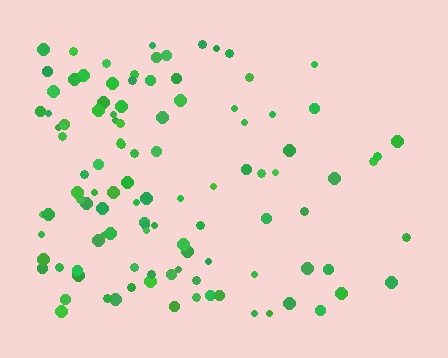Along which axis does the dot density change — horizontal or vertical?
Horizontal.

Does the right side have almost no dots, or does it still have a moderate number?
Still a moderate number, just noticeably fewer than the left.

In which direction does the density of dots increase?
From right to left, with the left side densest.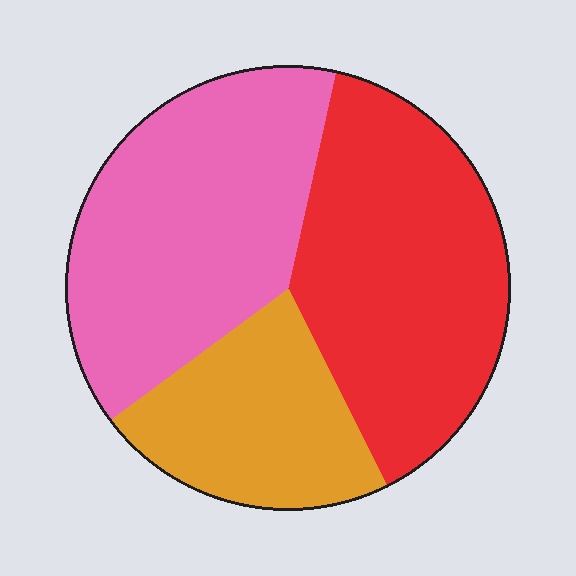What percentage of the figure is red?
Red covers roughly 40% of the figure.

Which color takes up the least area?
Orange, at roughly 20%.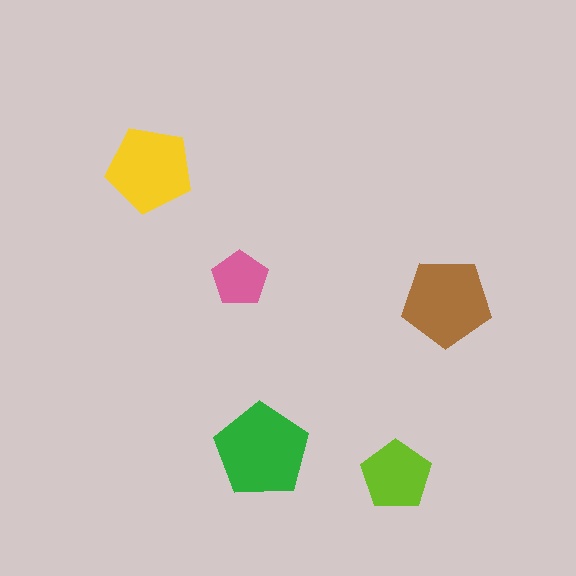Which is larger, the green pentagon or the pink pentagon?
The green one.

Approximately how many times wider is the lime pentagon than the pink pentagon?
About 1.5 times wider.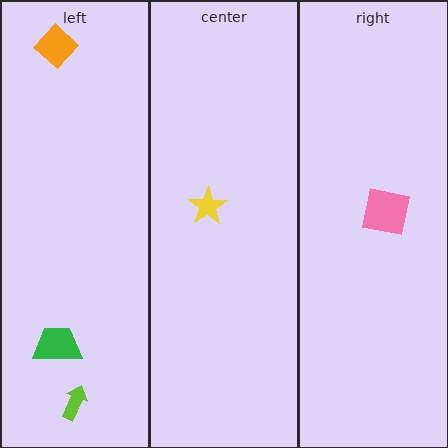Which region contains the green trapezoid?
The left region.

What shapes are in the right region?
The pink square.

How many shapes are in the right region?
1.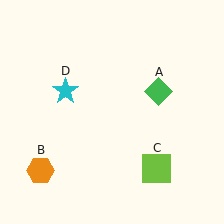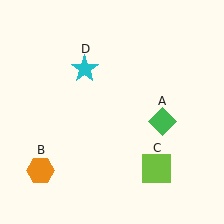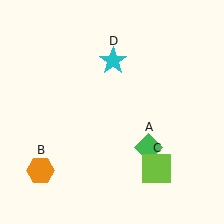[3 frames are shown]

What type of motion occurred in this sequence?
The green diamond (object A), cyan star (object D) rotated clockwise around the center of the scene.